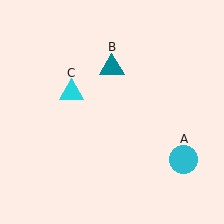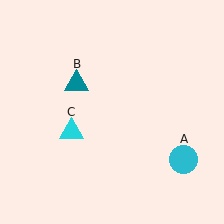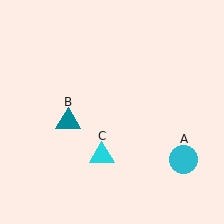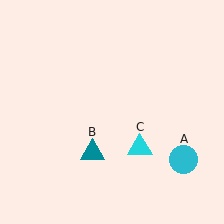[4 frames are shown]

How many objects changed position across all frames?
2 objects changed position: teal triangle (object B), cyan triangle (object C).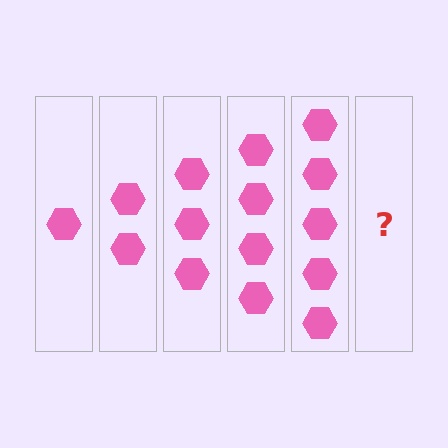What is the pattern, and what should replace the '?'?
The pattern is that each step adds one more hexagon. The '?' should be 6 hexagons.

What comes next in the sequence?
The next element should be 6 hexagons.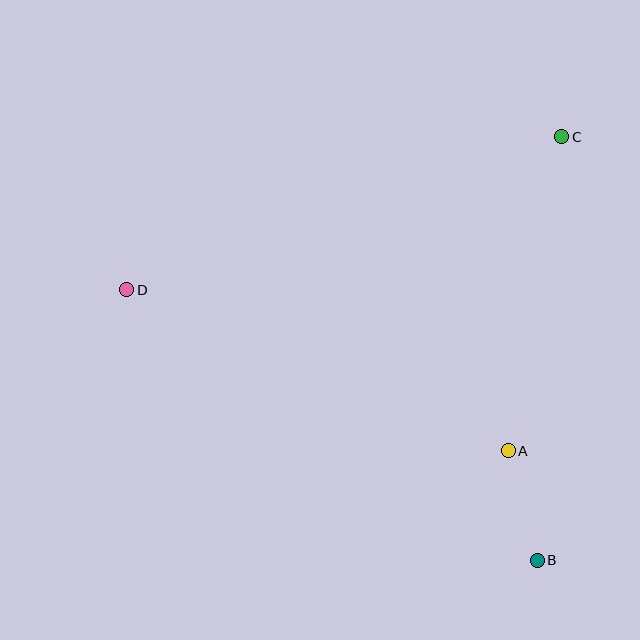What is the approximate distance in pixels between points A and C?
The distance between A and C is approximately 318 pixels.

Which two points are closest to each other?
Points A and B are closest to each other.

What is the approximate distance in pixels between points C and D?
The distance between C and D is approximately 461 pixels.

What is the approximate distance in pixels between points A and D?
The distance between A and D is approximately 414 pixels.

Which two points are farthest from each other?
Points B and D are farthest from each other.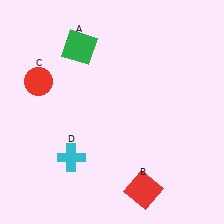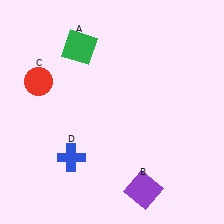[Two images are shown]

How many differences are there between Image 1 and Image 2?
There are 2 differences between the two images.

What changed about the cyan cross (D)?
In Image 1, D is cyan. In Image 2, it changed to blue.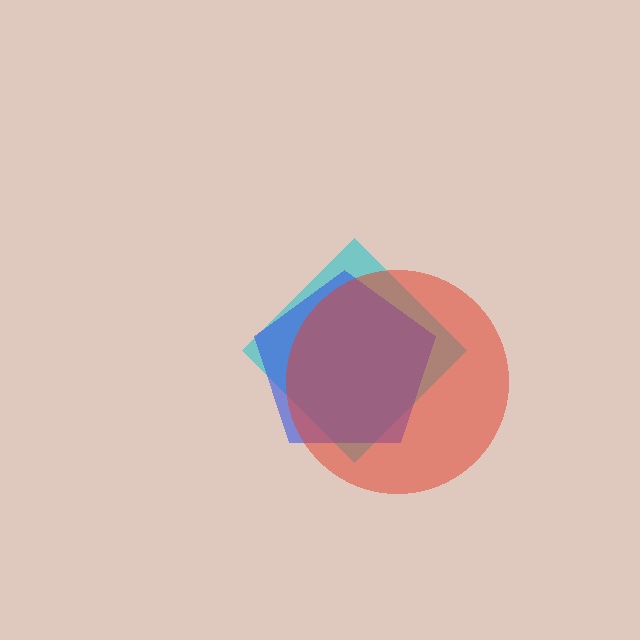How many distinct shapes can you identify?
There are 3 distinct shapes: a cyan diamond, a blue pentagon, a red circle.